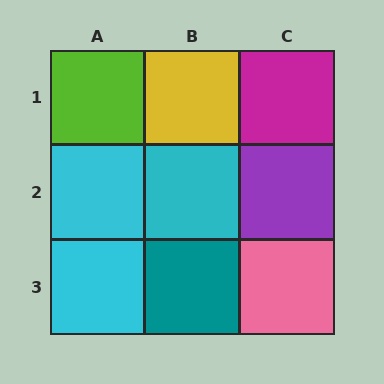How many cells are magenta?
1 cell is magenta.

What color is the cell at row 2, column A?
Cyan.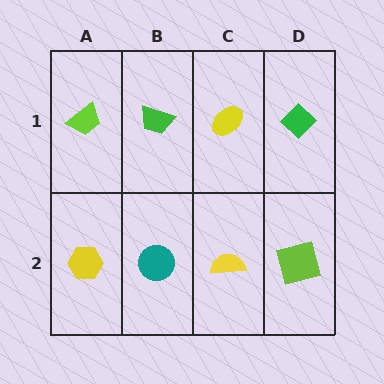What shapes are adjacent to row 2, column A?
A lime trapezoid (row 1, column A), a teal circle (row 2, column B).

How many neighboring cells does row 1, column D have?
2.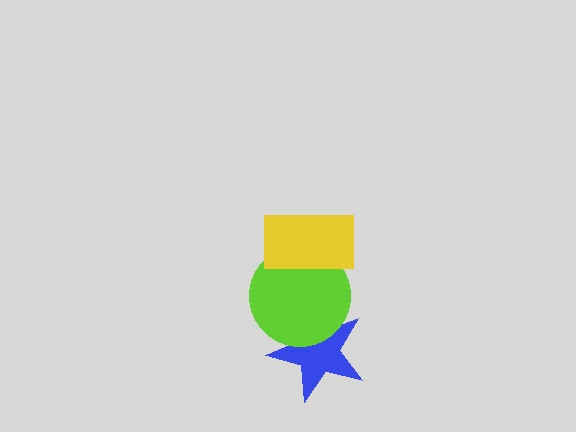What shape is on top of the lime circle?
The yellow rectangle is on top of the lime circle.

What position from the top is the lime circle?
The lime circle is 2nd from the top.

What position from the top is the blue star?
The blue star is 3rd from the top.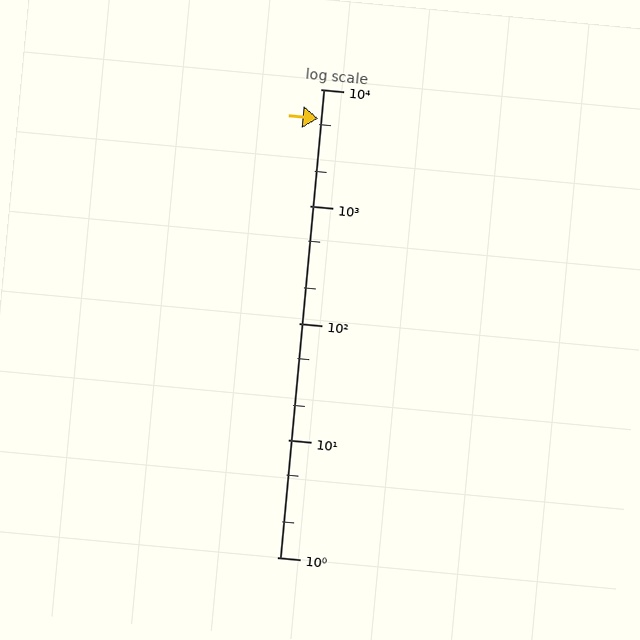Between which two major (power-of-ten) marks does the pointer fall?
The pointer is between 1000 and 10000.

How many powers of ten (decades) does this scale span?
The scale spans 4 decades, from 1 to 10000.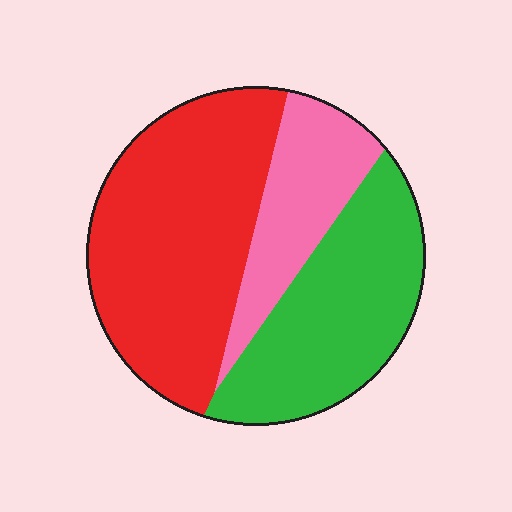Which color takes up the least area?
Pink, at roughly 20%.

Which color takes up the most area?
Red, at roughly 45%.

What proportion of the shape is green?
Green covers about 35% of the shape.